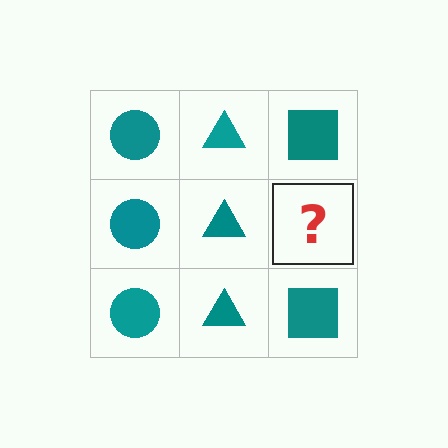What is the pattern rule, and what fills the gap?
The rule is that each column has a consistent shape. The gap should be filled with a teal square.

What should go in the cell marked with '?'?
The missing cell should contain a teal square.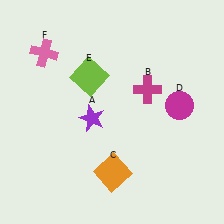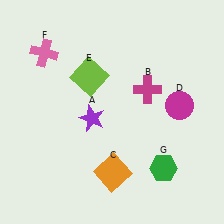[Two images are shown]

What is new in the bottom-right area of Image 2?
A green hexagon (G) was added in the bottom-right area of Image 2.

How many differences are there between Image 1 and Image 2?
There is 1 difference between the two images.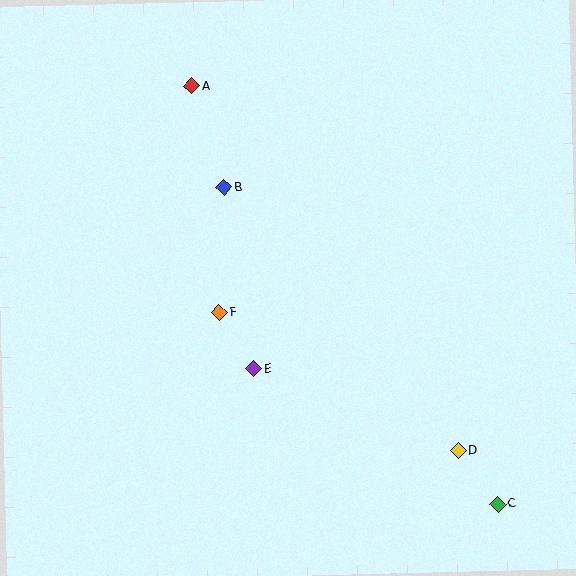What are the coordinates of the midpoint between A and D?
The midpoint between A and D is at (325, 268).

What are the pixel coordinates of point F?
Point F is at (220, 312).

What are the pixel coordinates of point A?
Point A is at (192, 86).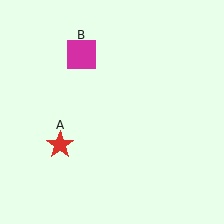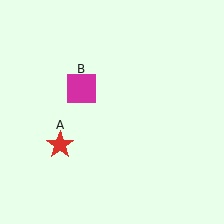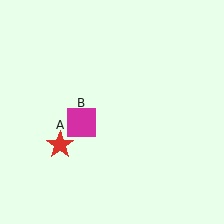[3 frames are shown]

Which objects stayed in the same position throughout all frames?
Red star (object A) remained stationary.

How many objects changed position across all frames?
1 object changed position: magenta square (object B).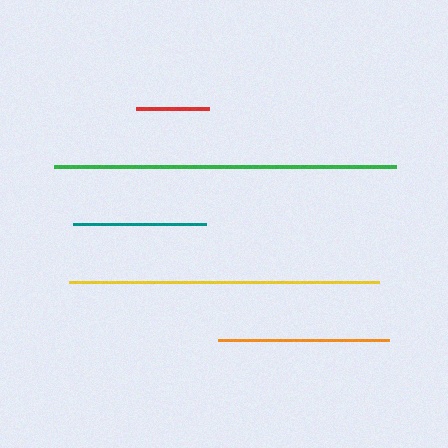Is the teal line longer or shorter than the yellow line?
The yellow line is longer than the teal line.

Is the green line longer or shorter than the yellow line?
The green line is longer than the yellow line.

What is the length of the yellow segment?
The yellow segment is approximately 311 pixels long.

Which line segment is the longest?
The green line is the longest at approximately 342 pixels.